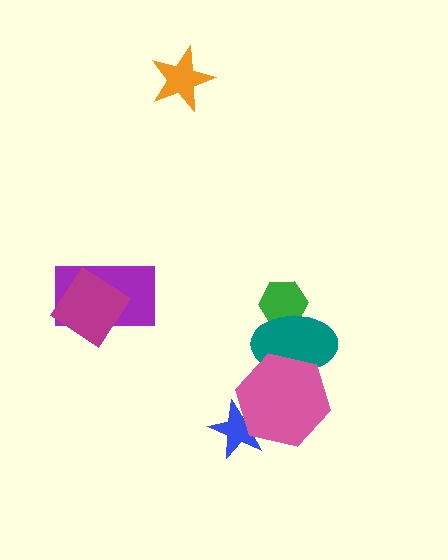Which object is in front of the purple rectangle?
The magenta diamond is in front of the purple rectangle.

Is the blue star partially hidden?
Yes, it is partially covered by another shape.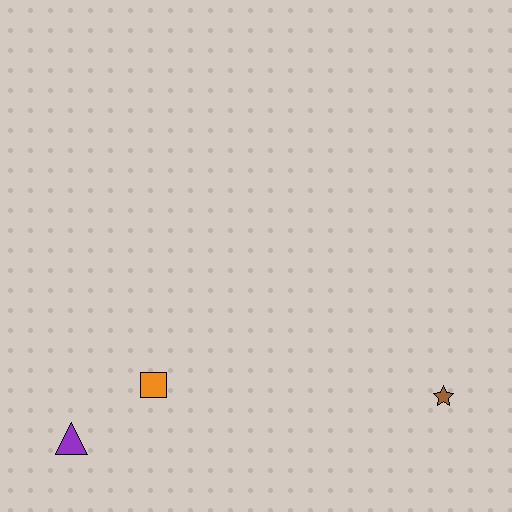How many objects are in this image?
There are 3 objects.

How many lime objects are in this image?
There are no lime objects.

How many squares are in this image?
There is 1 square.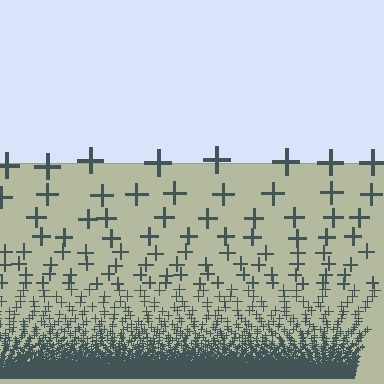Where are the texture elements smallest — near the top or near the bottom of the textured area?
Near the bottom.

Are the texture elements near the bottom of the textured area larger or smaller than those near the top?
Smaller. The gradient is inverted — elements near the bottom are smaller and denser.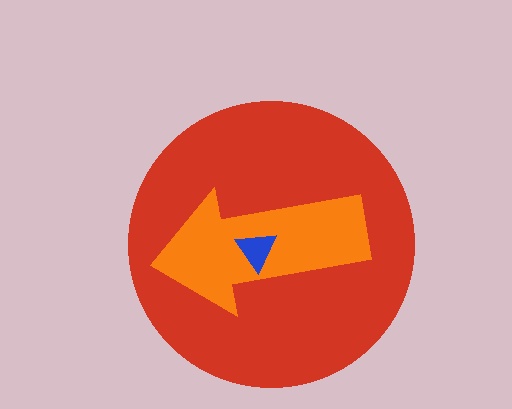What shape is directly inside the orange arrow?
The blue triangle.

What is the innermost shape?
The blue triangle.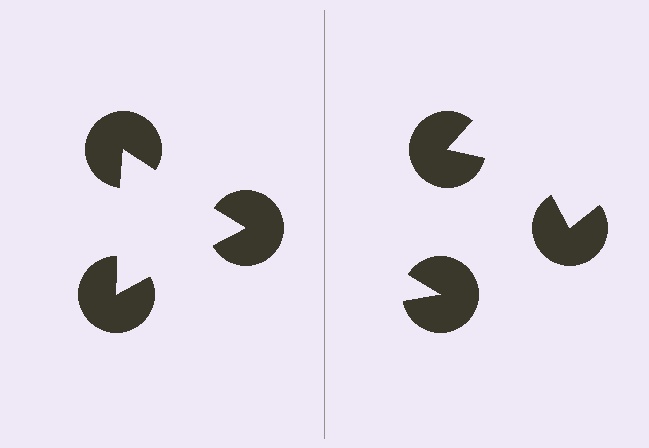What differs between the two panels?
The pac-man discs are positioned identically on both sides; only the wedge orientations differ. On the left they align to a triangle; on the right they are misaligned.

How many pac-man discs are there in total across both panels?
6 — 3 on each side.